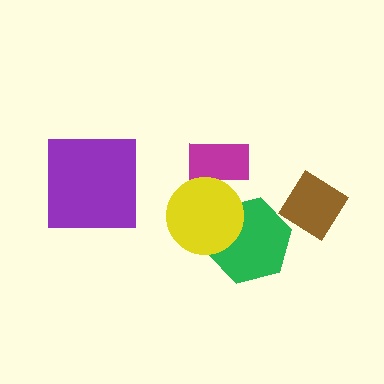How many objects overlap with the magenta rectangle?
1 object overlaps with the magenta rectangle.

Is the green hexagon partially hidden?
Yes, it is partially covered by another shape.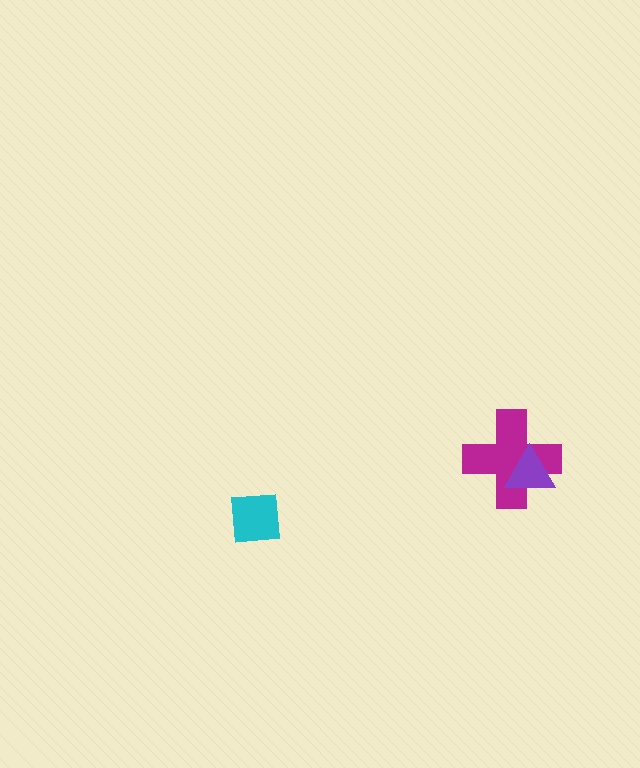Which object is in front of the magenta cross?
The purple triangle is in front of the magenta cross.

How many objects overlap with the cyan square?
0 objects overlap with the cyan square.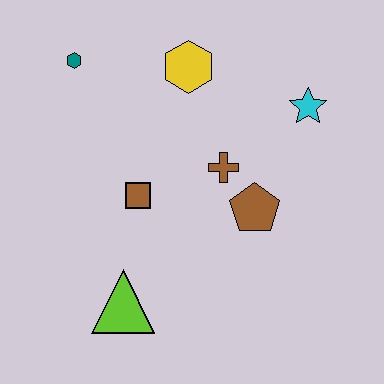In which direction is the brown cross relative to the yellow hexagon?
The brown cross is below the yellow hexagon.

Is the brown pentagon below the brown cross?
Yes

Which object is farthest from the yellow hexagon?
The lime triangle is farthest from the yellow hexagon.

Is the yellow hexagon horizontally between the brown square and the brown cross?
Yes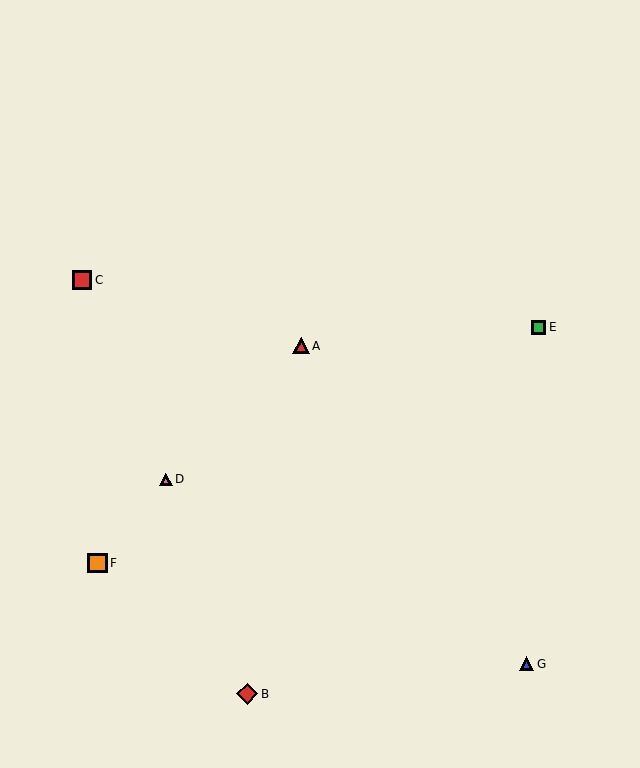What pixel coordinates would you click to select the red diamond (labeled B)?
Click at (247, 694) to select the red diamond B.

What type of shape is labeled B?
Shape B is a red diamond.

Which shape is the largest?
The red diamond (labeled B) is the largest.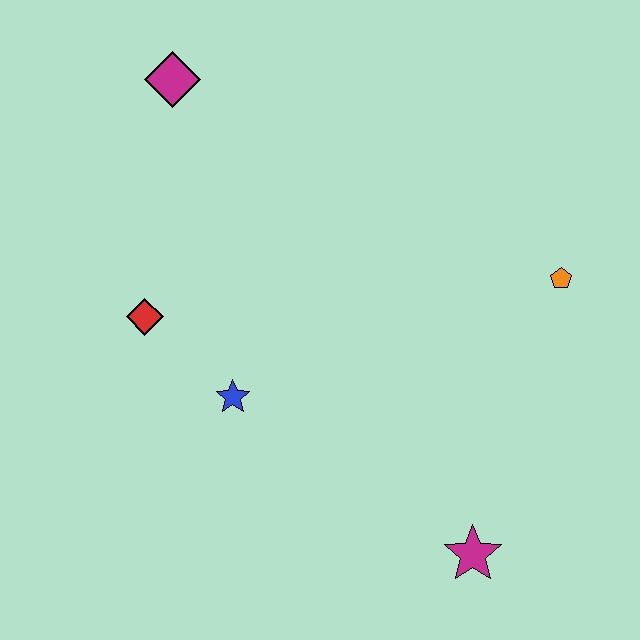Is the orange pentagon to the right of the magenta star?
Yes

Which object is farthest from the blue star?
The orange pentagon is farthest from the blue star.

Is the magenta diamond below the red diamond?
No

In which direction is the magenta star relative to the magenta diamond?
The magenta star is below the magenta diamond.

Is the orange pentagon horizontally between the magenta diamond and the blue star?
No